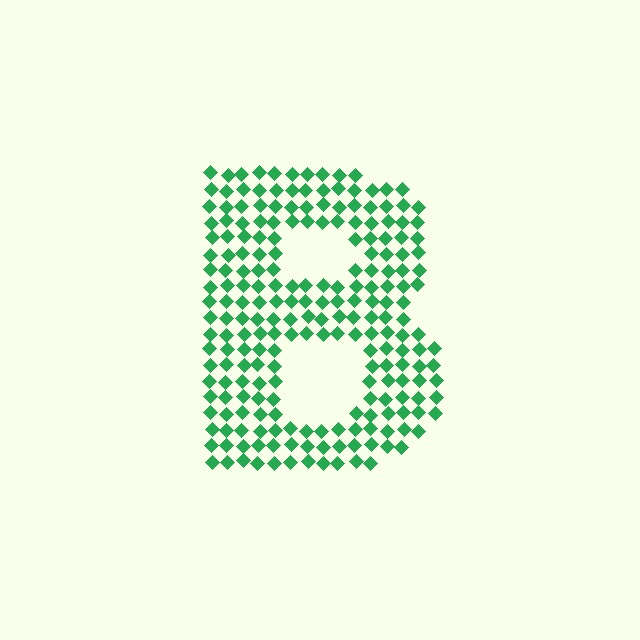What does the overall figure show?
The overall figure shows the letter B.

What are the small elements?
The small elements are diamonds.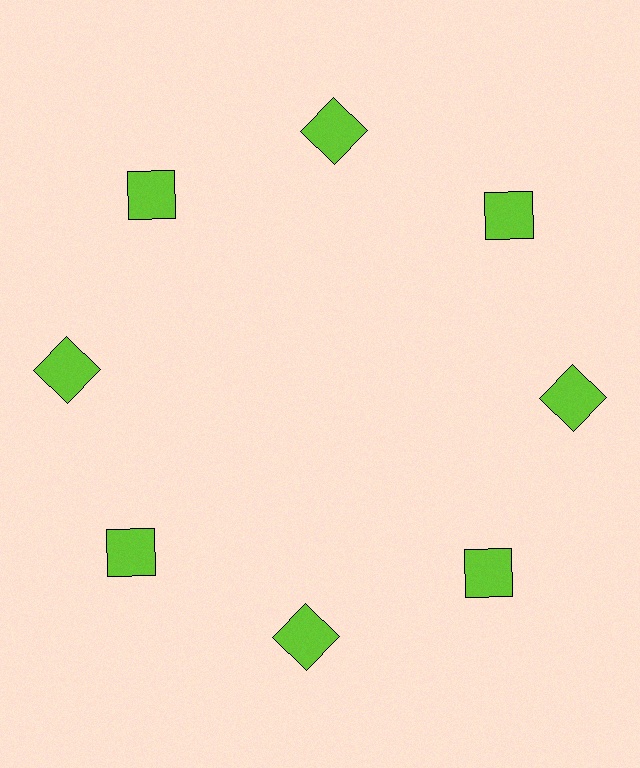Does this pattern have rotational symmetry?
Yes, this pattern has 8-fold rotational symmetry. It looks the same after rotating 45 degrees around the center.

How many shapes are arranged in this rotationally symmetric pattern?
There are 8 shapes, arranged in 8 groups of 1.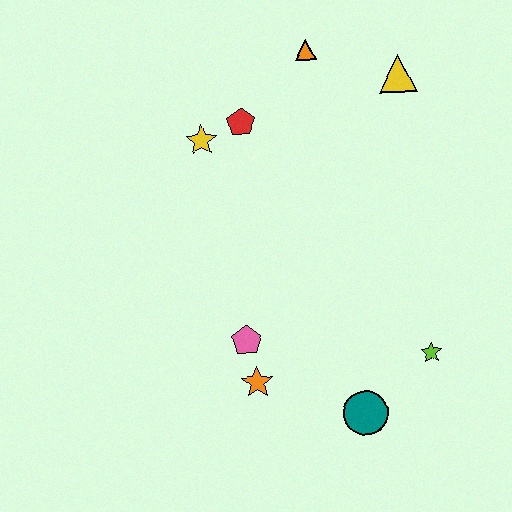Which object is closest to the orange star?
The pink pentagon is closest to the orange star.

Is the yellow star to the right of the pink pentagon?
No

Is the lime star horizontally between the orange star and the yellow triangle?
No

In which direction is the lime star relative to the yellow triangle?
The lime star is below the yellow triangle.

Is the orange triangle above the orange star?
Yes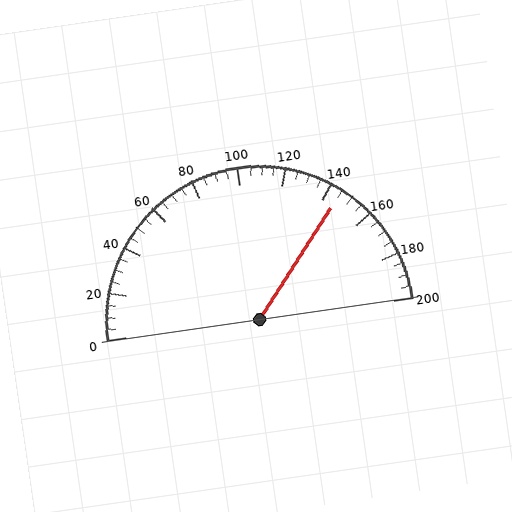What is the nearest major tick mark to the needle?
The nearest major tick mark is 140.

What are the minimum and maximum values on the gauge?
The gauge ranges from 0 to 200.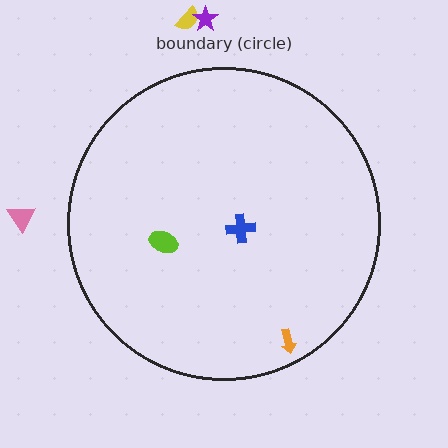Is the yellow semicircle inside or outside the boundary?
Outside.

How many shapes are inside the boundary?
3 inside, 3 outside.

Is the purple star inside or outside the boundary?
Outside.